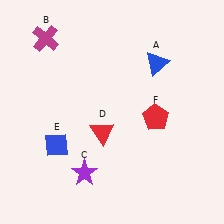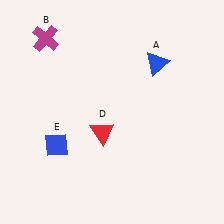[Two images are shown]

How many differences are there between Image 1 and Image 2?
There are 2 differences between the two images.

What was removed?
The purple star (C), the red pentagon (F) were removed in Image 2.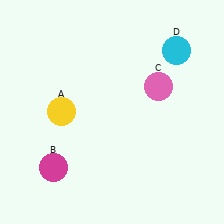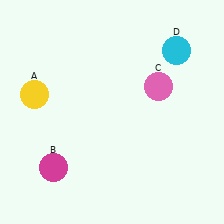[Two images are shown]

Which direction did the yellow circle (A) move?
The yellow circle (A) moved left.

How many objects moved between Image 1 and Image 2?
1 object moved between the two images.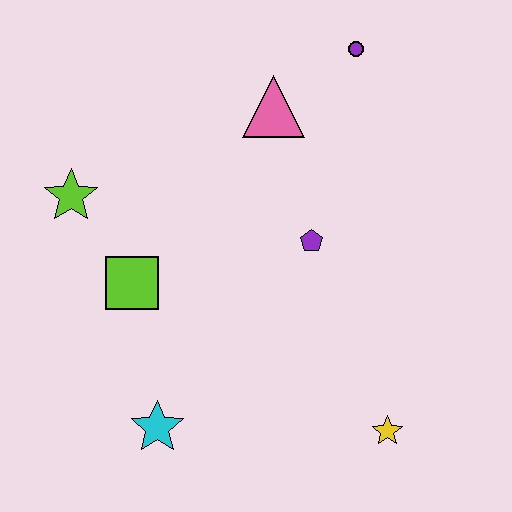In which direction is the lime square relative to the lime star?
The lime square is below the lime star.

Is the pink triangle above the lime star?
Yes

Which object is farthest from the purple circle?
The cyan star is farthest from the purple circle.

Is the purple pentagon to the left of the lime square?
No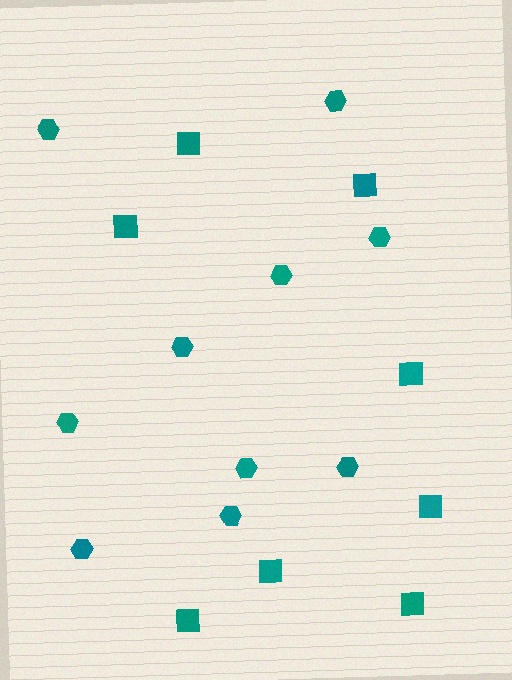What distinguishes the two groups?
There are 2 groups: one group of squares (8) and one group of hexagons (10).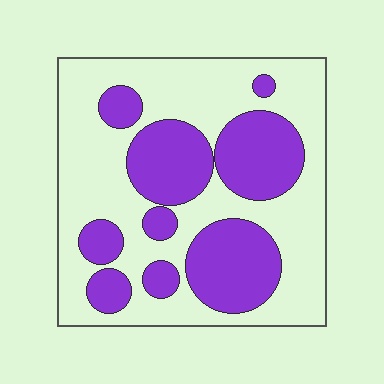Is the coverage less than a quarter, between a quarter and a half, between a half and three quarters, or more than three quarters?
Between a quarter and a half.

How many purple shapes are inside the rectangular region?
9.